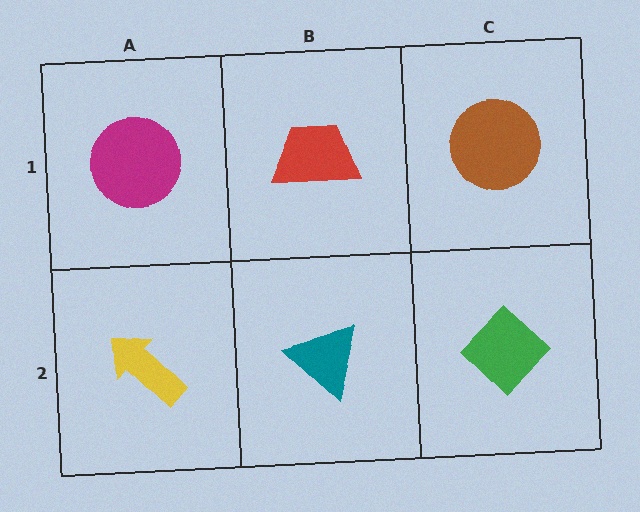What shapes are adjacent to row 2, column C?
A brown circle (row 1, column C), a teal triangle (row 2, column B).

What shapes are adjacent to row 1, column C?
A green diamond (row 2, column C), a red trapezoid (row 1, column B).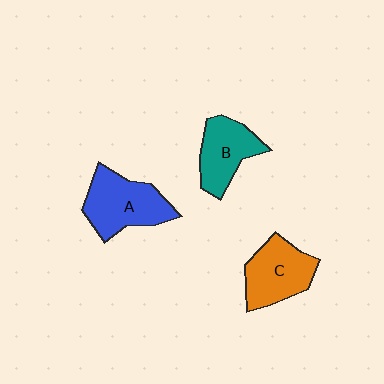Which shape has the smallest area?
Shape B (teal).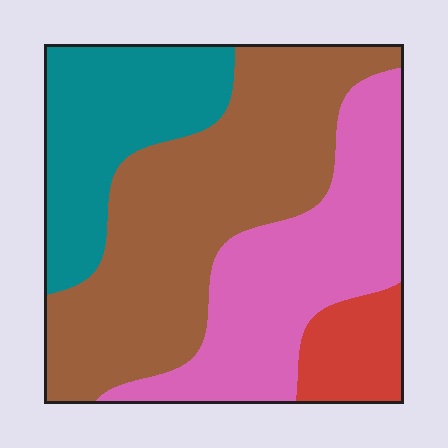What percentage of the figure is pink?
Pink covers around 30% of the figure.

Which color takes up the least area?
Red, at roughly 10%.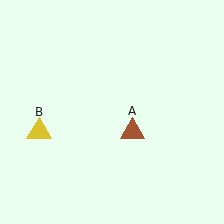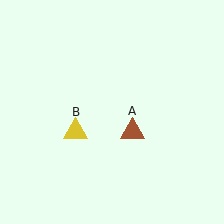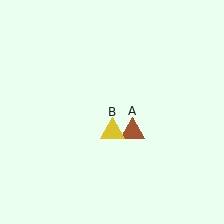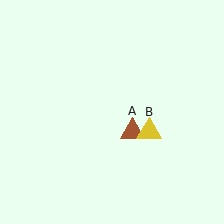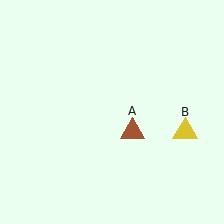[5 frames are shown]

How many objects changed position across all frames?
1 object changed position: yellow triangle (object B).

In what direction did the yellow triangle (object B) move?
The yellow triangle (object B) moved right.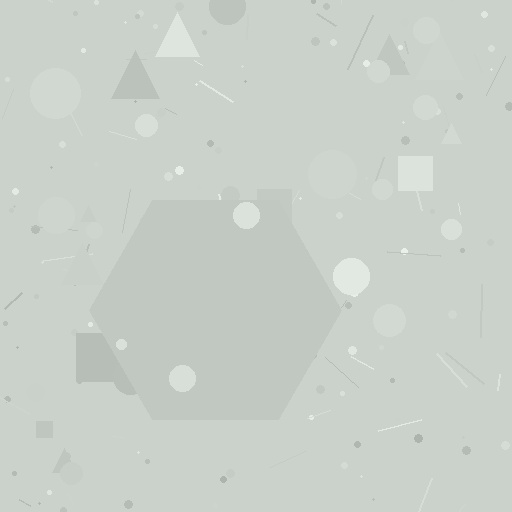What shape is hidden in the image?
A hexagon is hidden in the image.